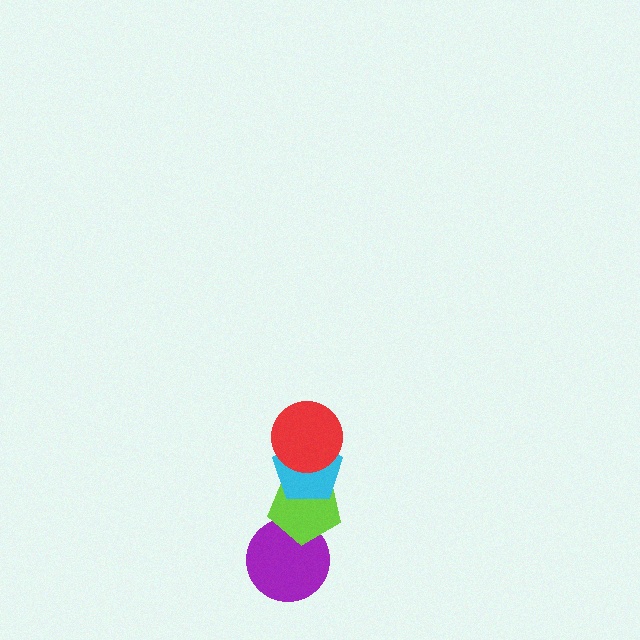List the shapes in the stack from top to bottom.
From top to bottom: the red circle, the cyan pentagon, the lime pentagon, the purple circle.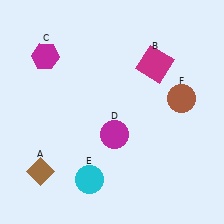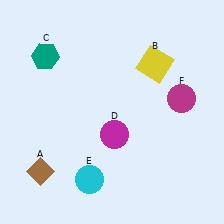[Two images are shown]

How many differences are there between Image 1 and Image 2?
There are 3 differences between the two images.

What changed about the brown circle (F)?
In Image 1, F is brown. In Image 2, it changed to magenta.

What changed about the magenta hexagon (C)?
In Image 1, C is magenta. In Image 2, it changed to teal.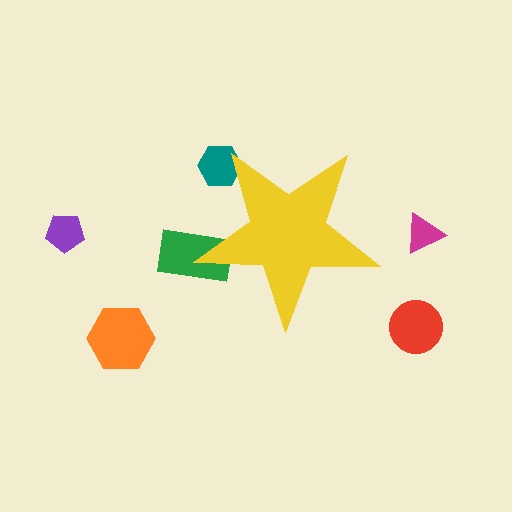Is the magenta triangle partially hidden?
No, the magenta triangle is fully visible.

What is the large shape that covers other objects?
A yellow star.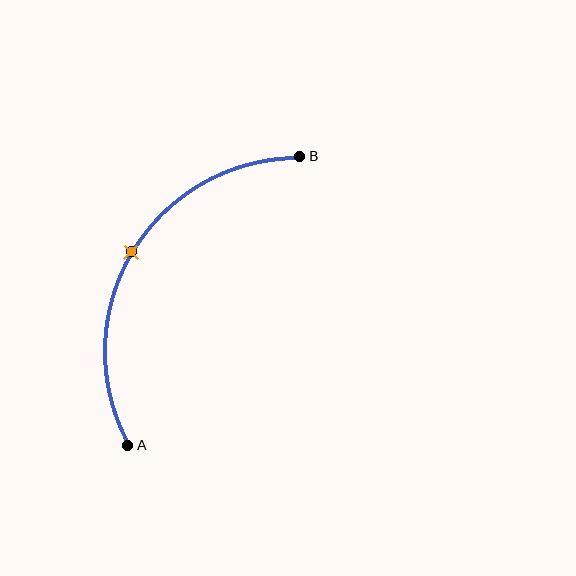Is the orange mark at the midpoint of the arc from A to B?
Yes. The orange mark lies on the arc at equal arc-length from both A and B — it is the arc midpoint.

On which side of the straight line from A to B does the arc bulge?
The arc bulges to the left of the straight line connecting A and B.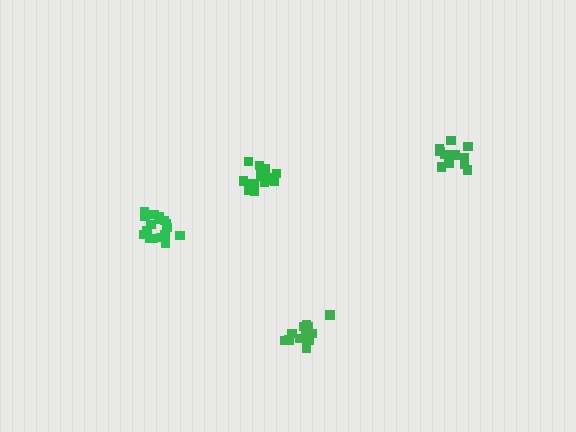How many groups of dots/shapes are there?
There are 4 groups.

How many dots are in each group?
Group 1: 12 dots, Group 2: 13 dots, Group 3: 18 dots, Group 4: 17 dots (60 total).